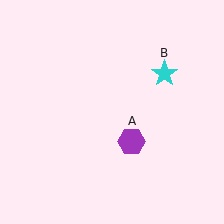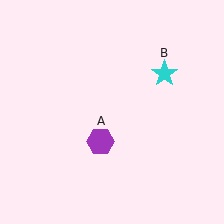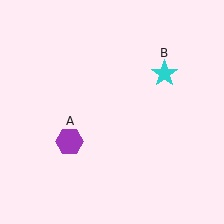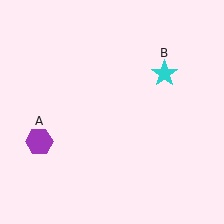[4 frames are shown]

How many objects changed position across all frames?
1 object changed position: purple hexagon (object A).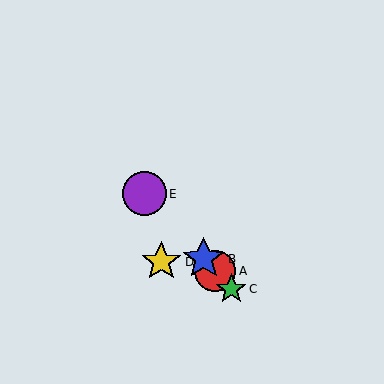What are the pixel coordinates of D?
Object D is at (161, 262).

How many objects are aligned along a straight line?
4 objects (A, B, C, E) are aligned along a straight line.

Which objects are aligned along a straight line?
Objects A, B, C, E are aligned along a straight line.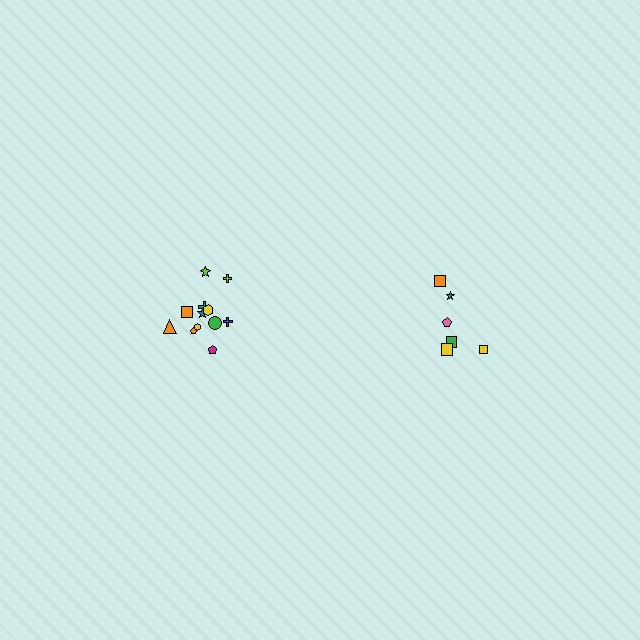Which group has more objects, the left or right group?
The left group.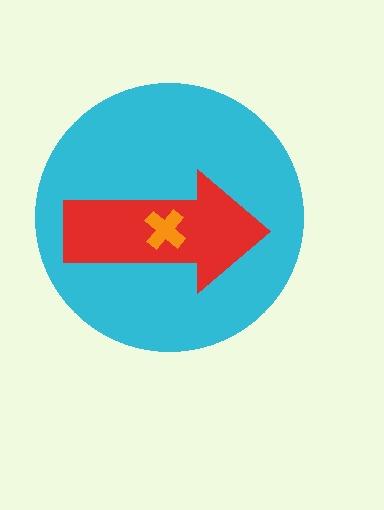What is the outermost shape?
The cyan circle.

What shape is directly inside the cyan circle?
The red arrow.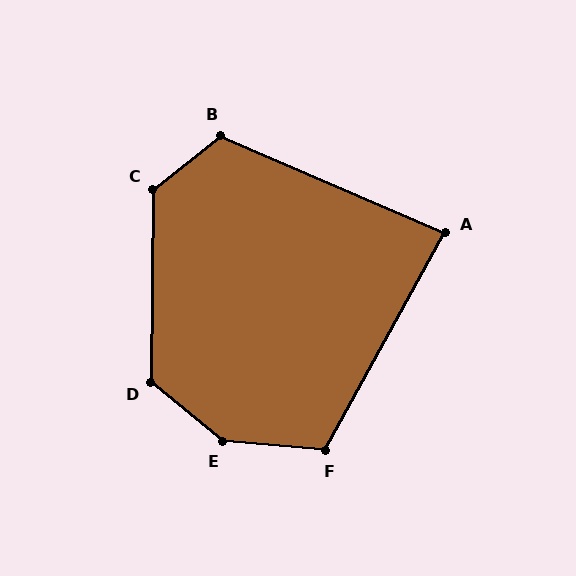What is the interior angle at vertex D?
Approximately 129 degrees (obtuse).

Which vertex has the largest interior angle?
E, at approximately 146 degrees.